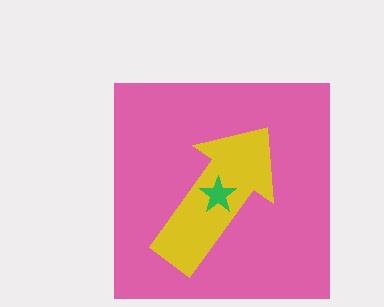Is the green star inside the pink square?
Yes.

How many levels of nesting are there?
3.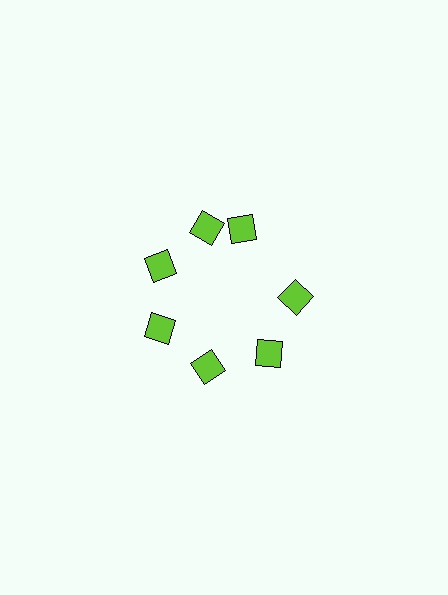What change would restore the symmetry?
The symmetry would be restored by rotating it back into even spacing with its neighbors so that all 7 diamonds sit at equal angles and equal distance from the center.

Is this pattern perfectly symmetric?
No. The 7 lime diamonds are arranged in a ring, but one element near the 1 o'clock position is rotated out of alignment along the ring, breaking the 7-fold rotational symmetry.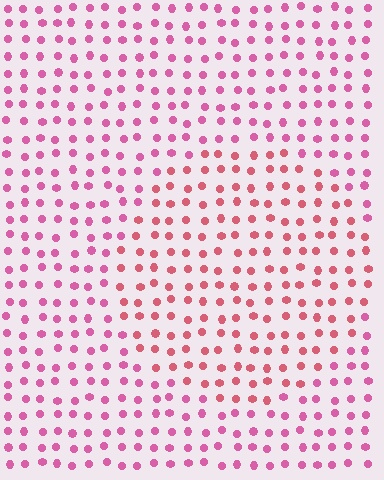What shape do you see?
I see a circle.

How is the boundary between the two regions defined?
The boundary is defined purely by a slight shift in hue (about 26 degrees). Spacing, size, and orientation are identical on both sides.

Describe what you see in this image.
The image is filled with small pink elements in a uniform arrangement. A circle-shaped region is visible where the elements are tinted to a slightly different hue, forming a subtle color boundary.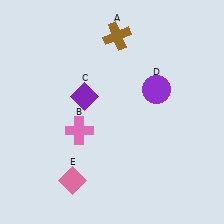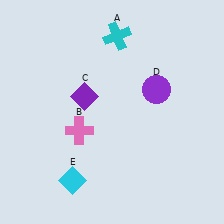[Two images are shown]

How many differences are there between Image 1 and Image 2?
There are 2 differences between the two images.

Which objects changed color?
A changed from brown to cyan. E changed from pink to cyan.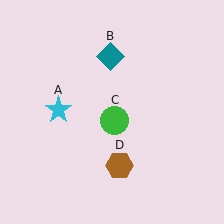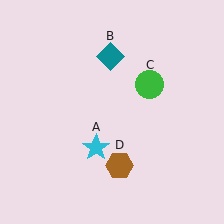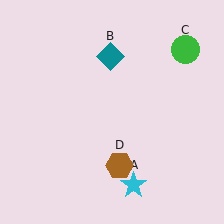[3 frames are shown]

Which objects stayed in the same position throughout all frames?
Teal diamond (object B) and brown hexagon (object D) remained stationary.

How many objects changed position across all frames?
2 objects changed position: cyan star (object A), green circle (object C).